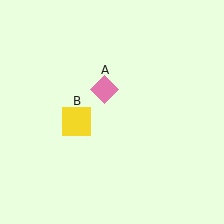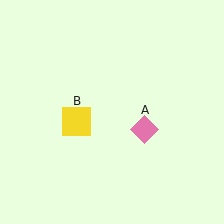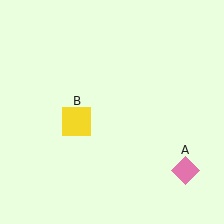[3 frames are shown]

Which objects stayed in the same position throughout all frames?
Yellow square (object B) remained stationary.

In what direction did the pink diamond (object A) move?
The pink diamond (object A) moved down and to the right.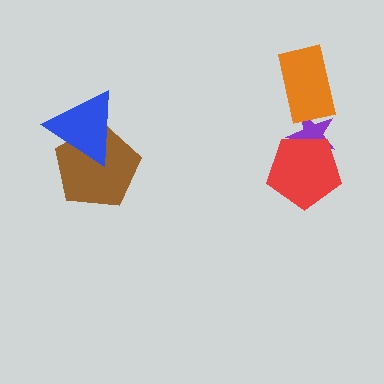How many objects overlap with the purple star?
2 objects overlap with the purple star.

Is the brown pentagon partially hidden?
Yes, it is partially covered by another shape.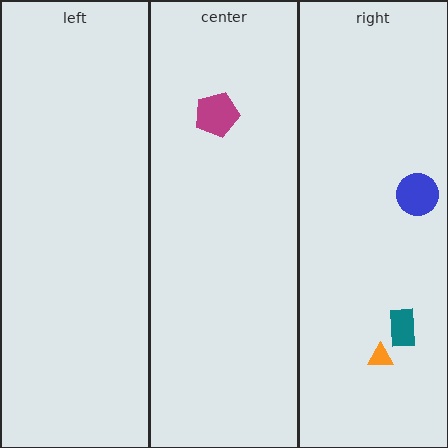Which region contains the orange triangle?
The right region.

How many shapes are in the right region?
3.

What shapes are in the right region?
The teal rectangle, the orange triangle, the blue circle.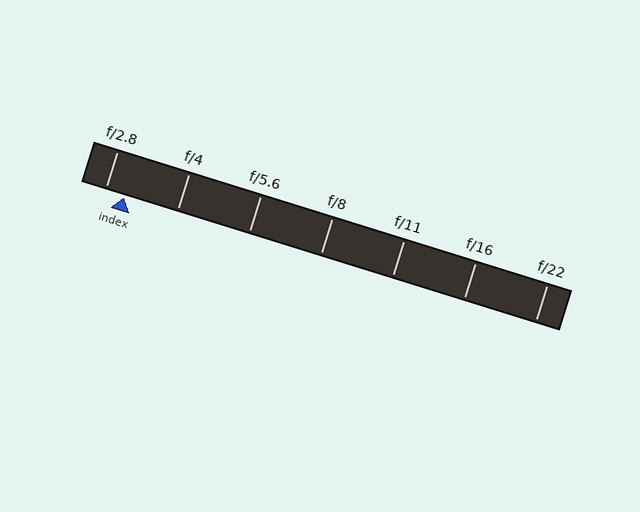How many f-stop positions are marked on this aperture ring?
There are 7 f-stop positions marked.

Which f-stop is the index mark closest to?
The index mark is closest to f/2.8.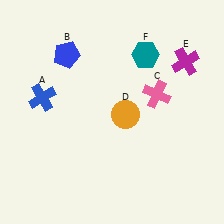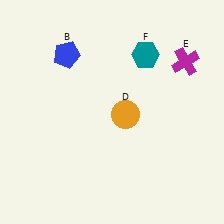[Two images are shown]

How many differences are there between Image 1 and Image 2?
There are 2 differences between the two images.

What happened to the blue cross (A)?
The blue cross (A) was removed in Image 2. It was in the top-left area of Image 1.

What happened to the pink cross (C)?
The pink cross (C) was removed in Image 2. It was in the top-right area of Image 1.